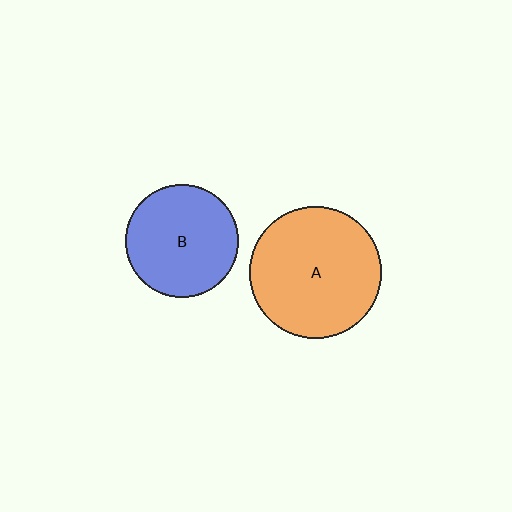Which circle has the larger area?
Circle A (orange).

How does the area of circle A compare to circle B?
Approximately 1.4 times.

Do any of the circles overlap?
No, none of the circles overlap.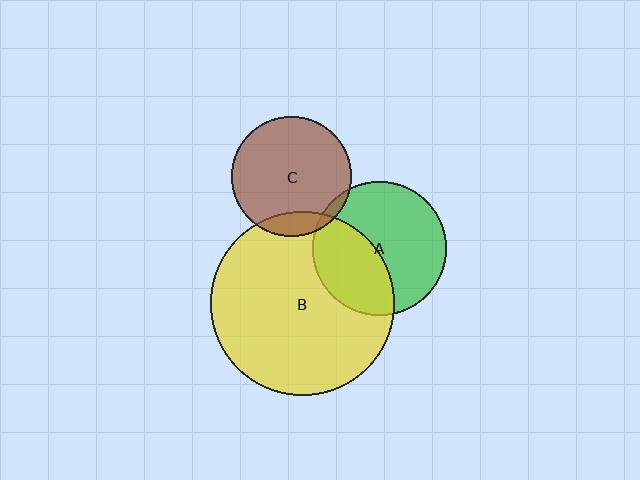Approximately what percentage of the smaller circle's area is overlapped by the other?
Approximately 10%.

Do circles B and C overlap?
Yes.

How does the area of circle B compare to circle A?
Approximately 1.9 times.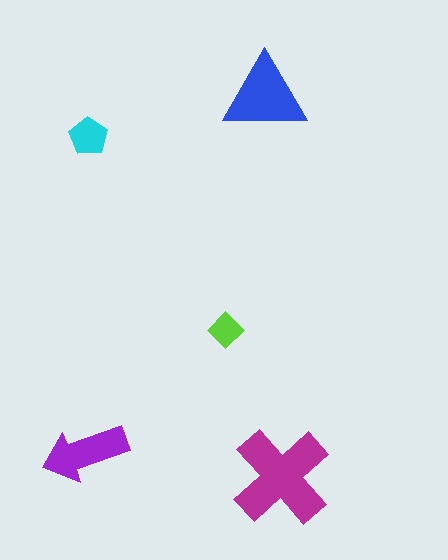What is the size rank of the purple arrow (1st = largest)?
3rd.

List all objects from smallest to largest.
The lime diamond, the cyan pentagon, the purple arrow, the blue triangle, the magenta cross.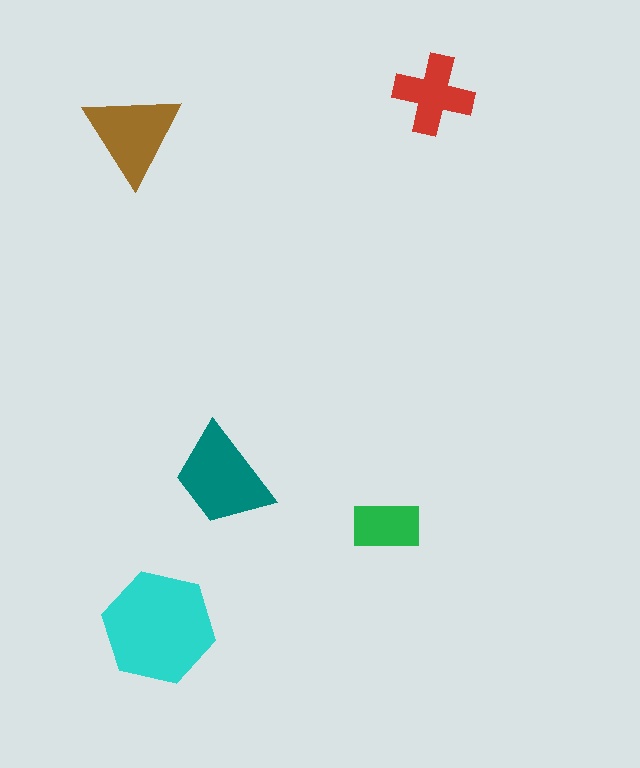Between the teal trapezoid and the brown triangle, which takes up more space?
The teal trapezoid.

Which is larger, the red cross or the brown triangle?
The brown triangle.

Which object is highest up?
The red cross is topmost.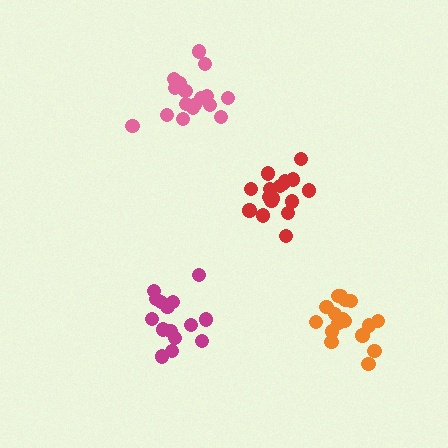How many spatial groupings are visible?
There are 4 spatial groupings.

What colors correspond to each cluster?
The clusters are colored: red, magenta, pink, orange.